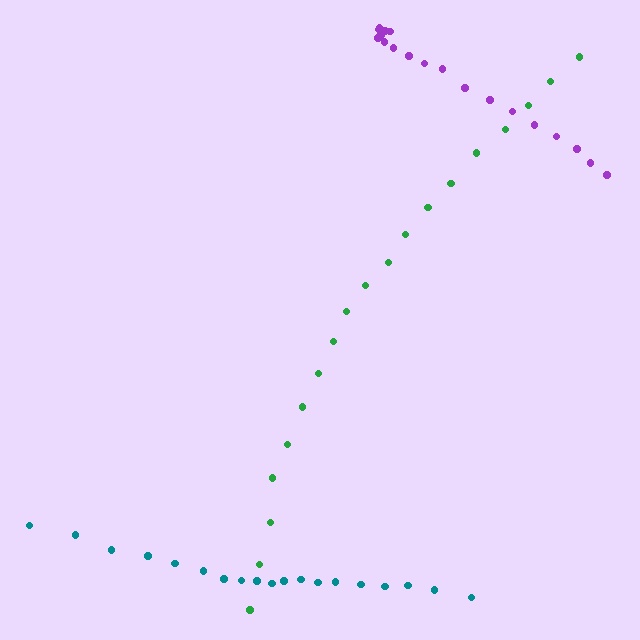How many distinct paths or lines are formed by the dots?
There are 3 distinct paths.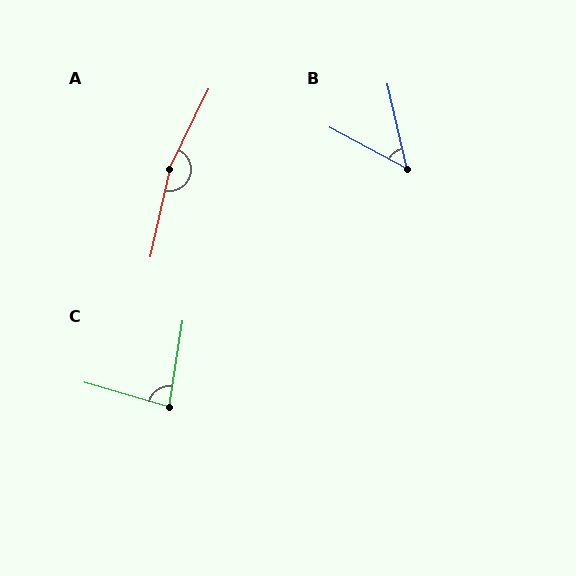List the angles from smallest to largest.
B (49°), C (82°), A (166°).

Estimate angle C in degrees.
Approximately 82 degrees.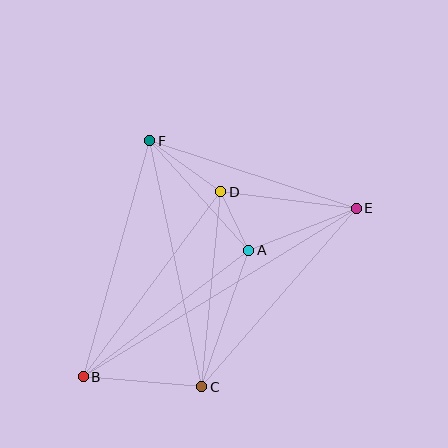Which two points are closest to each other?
Points A and D are closest to each other.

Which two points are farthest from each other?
Points B and E are farthest from each other.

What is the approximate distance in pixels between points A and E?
The distance between A and E is approximately 116 pixels.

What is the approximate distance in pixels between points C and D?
The distance between C and D is approximately 196 pixels.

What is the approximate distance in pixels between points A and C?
The distance between A and C is approximately 144 pixels.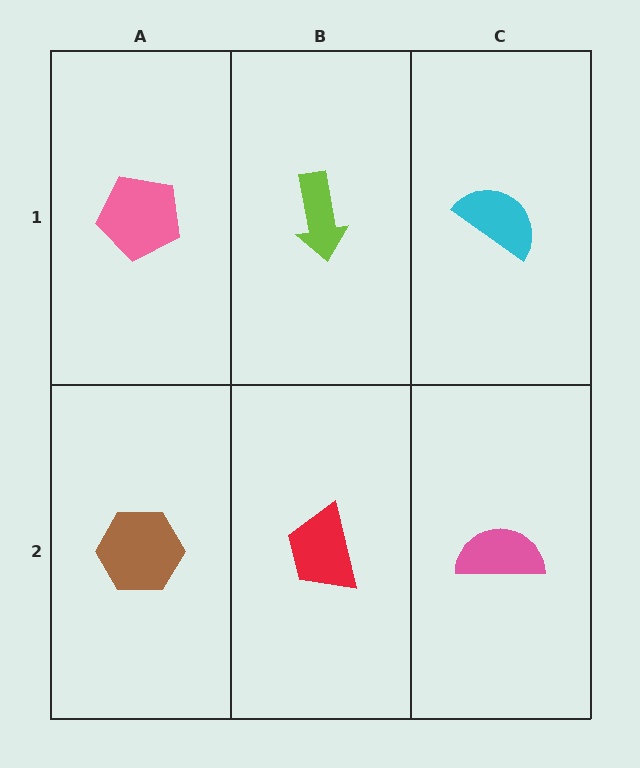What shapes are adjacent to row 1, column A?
A brown hexagon (row 2, column A), a lime arrow (row 1, column B).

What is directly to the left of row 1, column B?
A pink pentagon.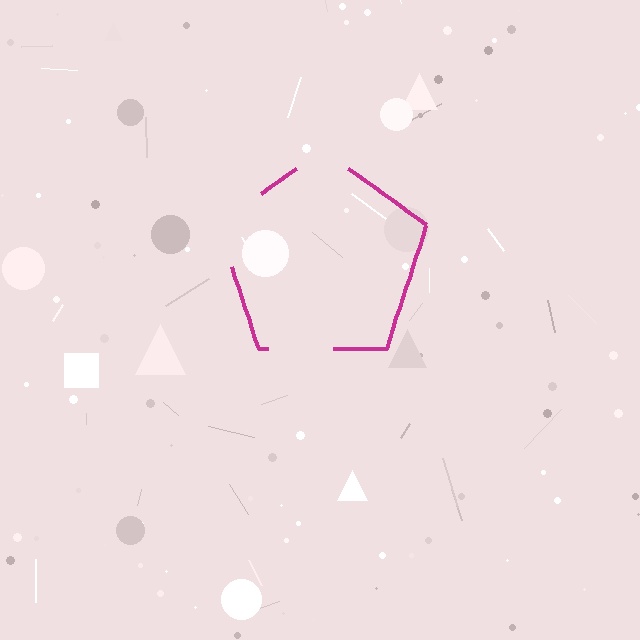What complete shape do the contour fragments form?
The contour fragments form a pentagon.